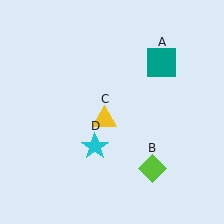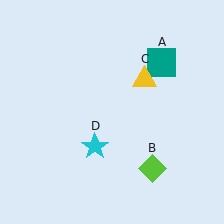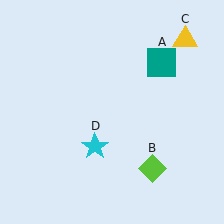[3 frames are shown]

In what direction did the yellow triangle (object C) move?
The yellow triangle (object C) moved up and to the right.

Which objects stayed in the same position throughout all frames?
Teal square (object A) and lime diamond (object B) and cyan star (object D) remained stationary.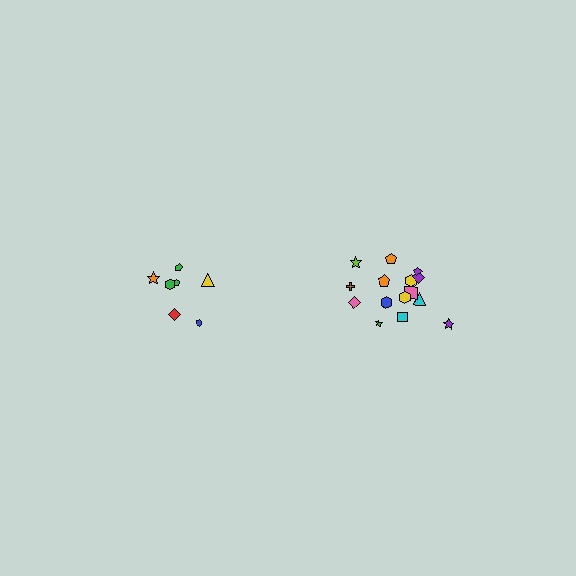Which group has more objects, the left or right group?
The right group.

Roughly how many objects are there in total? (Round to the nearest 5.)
Roughly 20 objects in total.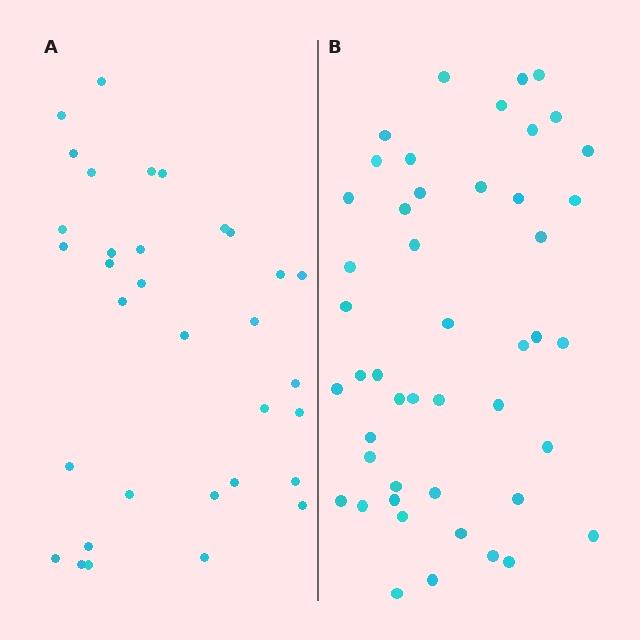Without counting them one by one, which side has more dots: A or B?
Region B (the right region) has more dots.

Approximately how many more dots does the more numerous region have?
Region B has approximately 15 more dots than region A.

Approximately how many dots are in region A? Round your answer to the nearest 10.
About 30 dots. (The exact count is 33, which rounds to 30.)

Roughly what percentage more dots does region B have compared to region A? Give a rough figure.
About 40% more.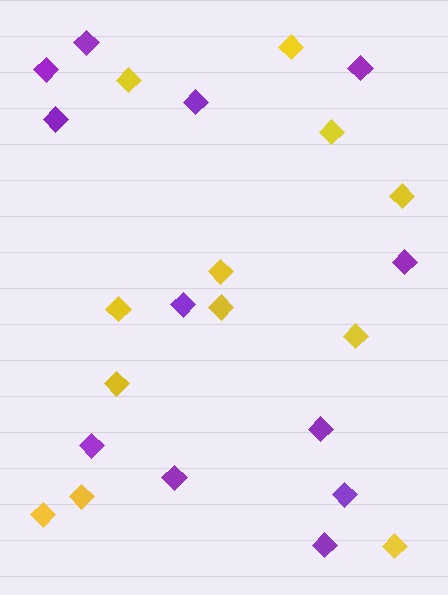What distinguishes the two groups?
There are 2 groups: one group of purple diamonds (12) and one group of yellow diamonds (12).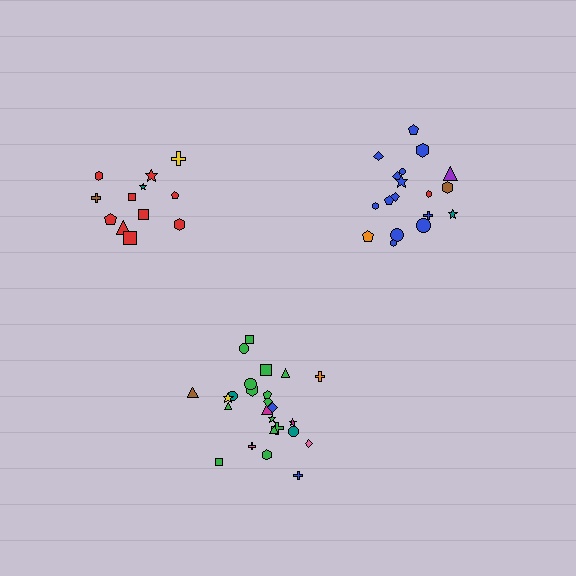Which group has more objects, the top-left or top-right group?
The top-right group.